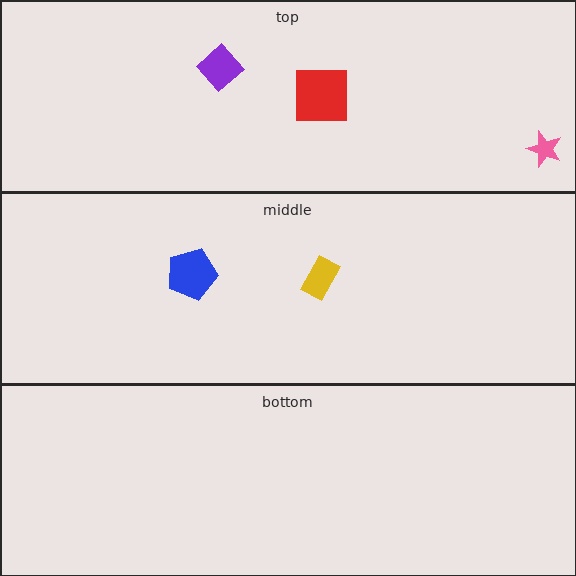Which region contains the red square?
The top region.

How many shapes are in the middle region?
2.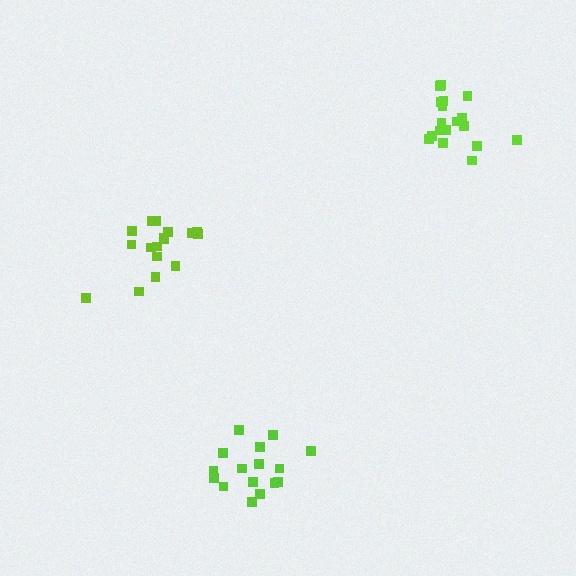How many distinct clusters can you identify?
There are 3 distinct clusters.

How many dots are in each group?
Group 1: 17 dots, Group 2: 18 dots, Group 3: 16 dots (51 total).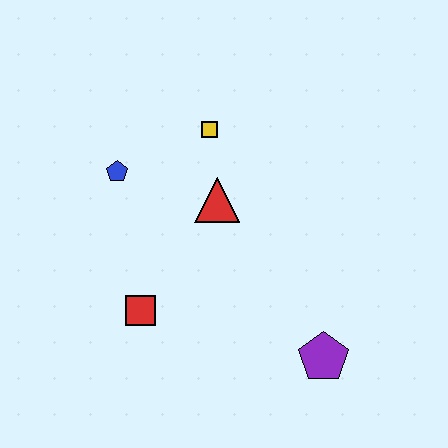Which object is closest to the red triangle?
The yellow square is closest to the red triangle.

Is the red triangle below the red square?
No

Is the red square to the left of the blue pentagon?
No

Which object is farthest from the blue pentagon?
The purple pentagon is farthest from the blue pentagon.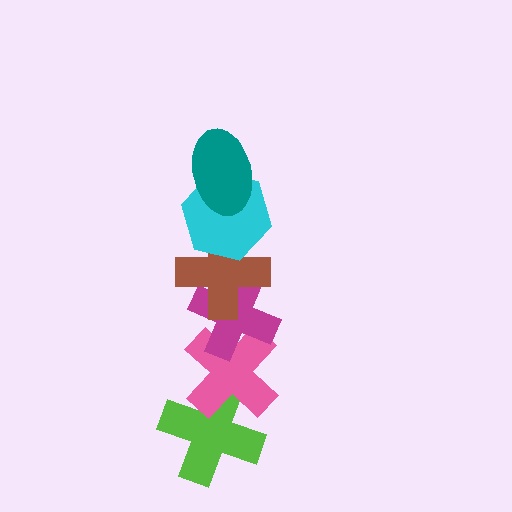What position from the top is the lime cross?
The lime cross is 6th from the top.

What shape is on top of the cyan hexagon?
The teal ellipse is on top of the cyan hexagon.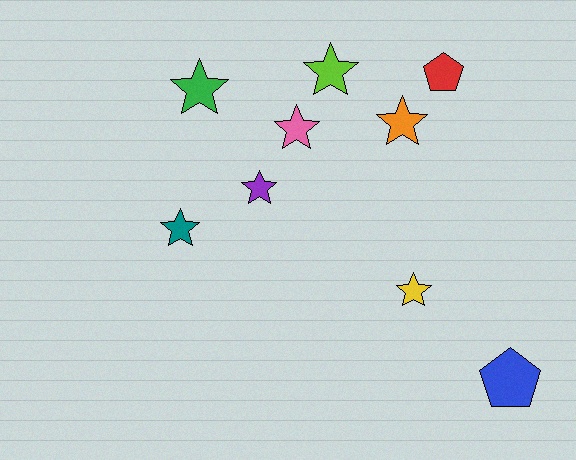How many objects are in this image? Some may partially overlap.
There are 9 objects.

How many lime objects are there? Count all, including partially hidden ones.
There is 1 lime object.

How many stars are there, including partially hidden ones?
There are 7 stars.